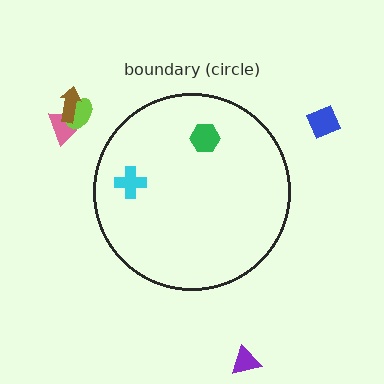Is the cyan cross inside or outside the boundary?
Inside.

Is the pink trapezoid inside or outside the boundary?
Outside.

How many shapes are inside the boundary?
2 inside, 5 outside.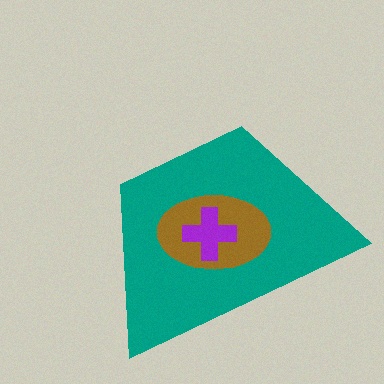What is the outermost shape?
The teal trapezoid.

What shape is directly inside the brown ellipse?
The purple cross.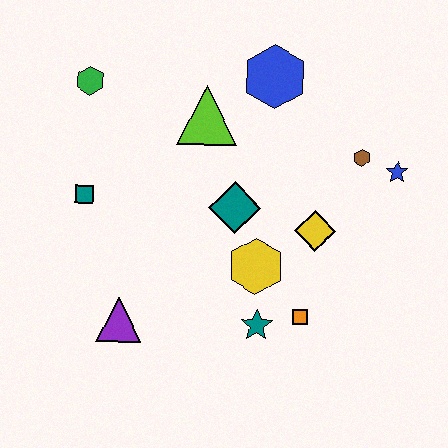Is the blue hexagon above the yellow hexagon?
Yes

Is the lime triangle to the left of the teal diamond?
Yes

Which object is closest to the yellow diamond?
The yellow hexagon is closest to the yellow diamond.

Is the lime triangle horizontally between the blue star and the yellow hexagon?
No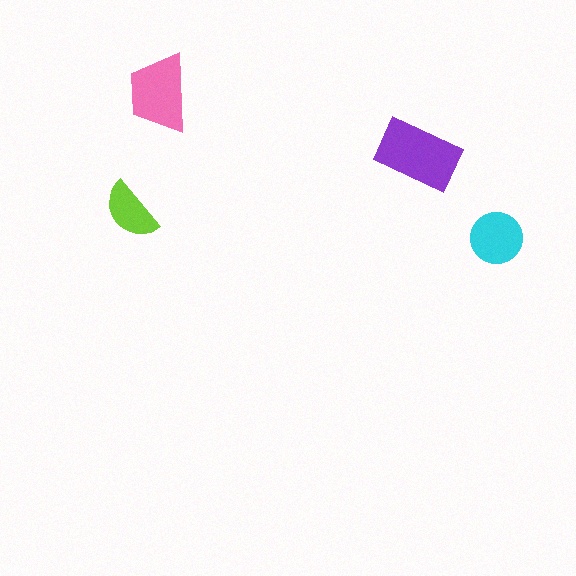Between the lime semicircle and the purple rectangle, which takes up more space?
The purple rectangle.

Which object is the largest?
The purple rectangle.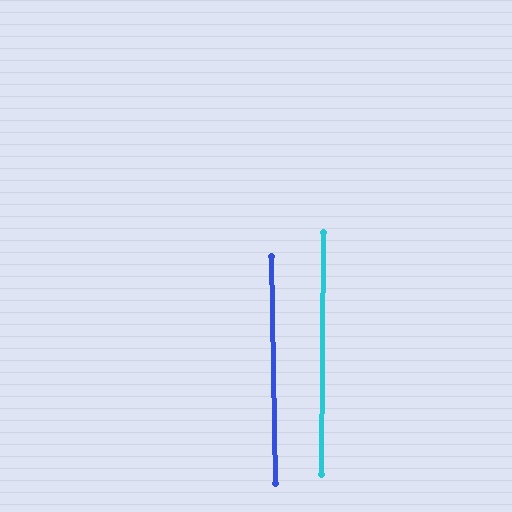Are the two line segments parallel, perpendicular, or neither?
Parallel — their directions differ by only 1.6°.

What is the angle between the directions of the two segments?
Approximately 2 degrees.